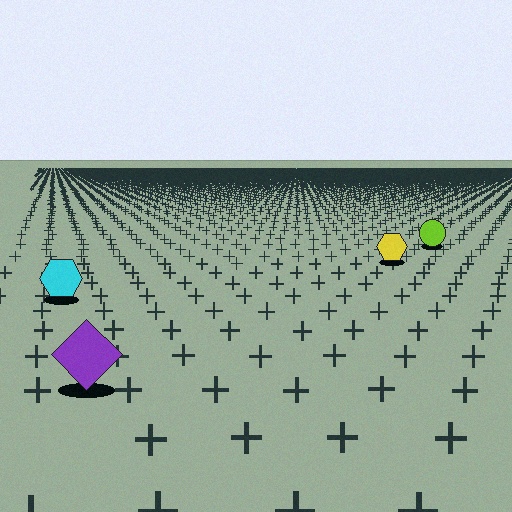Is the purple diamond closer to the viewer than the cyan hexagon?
Yes. The purple diamond is closer — you can tell from the texture gradient: the ground texture is coarser near it.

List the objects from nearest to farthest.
From nearest to farthest: the purple diamond, the cyan hexagon, the yellow hexagon, the lime circle.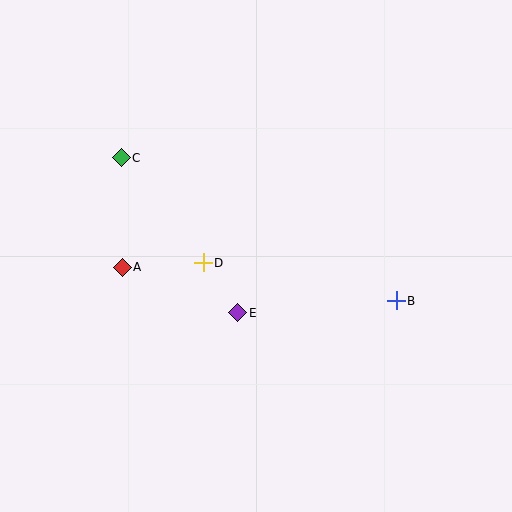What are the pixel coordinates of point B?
Point B is at (396, 301).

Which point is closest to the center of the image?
Point D at (203, 263) is closest to the center.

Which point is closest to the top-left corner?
Point C is closest to the top-left corner.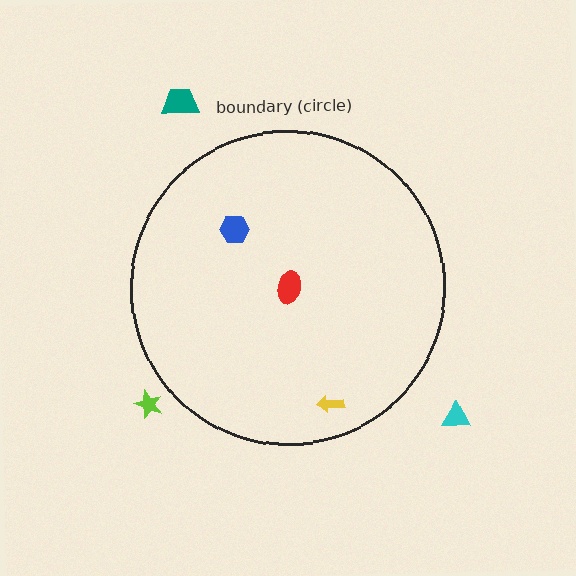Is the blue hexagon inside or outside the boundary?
Inside.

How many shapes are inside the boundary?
3 inside, 3 outside.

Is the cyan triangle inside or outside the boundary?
Outside.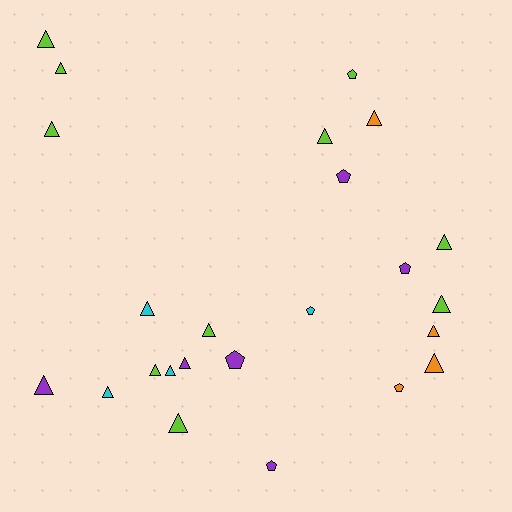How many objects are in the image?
There are 24 objects.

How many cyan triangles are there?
There are 3 cyan triangles.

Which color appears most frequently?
Lime, with 10 objects.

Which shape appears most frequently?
Triangle, with 17 objects.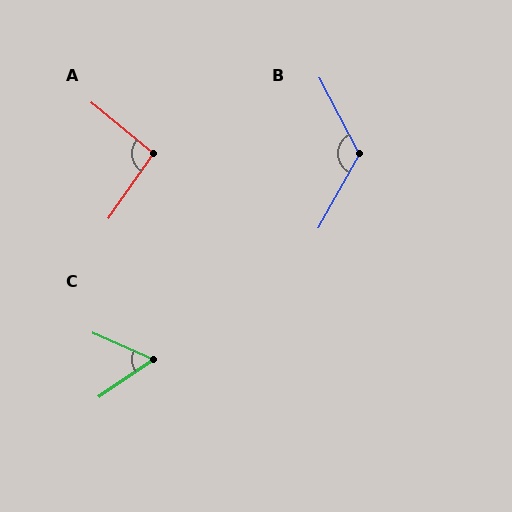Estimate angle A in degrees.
Approximately 95 degrees.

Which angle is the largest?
B, at approximately 124 degrees.